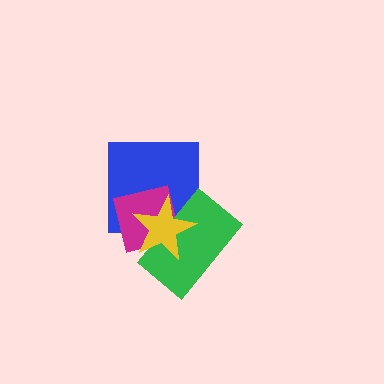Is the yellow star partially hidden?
No, no other shape covers it.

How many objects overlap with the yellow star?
3 objects overlap with the yellow star.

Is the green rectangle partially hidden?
Yes, it is partially covered by another shape.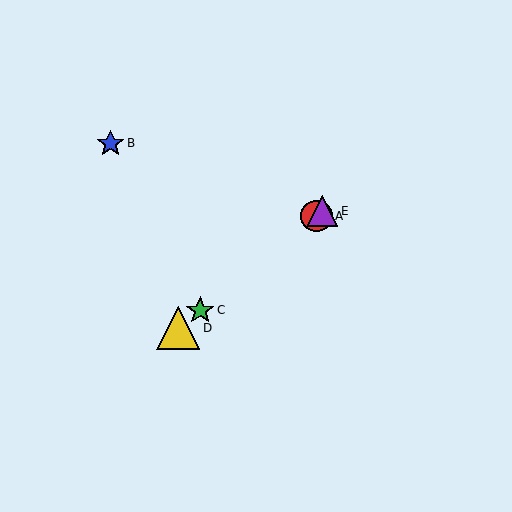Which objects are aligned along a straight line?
Objects A, C, D, E are aligned along a straight line.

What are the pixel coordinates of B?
Object B is at (110, 143).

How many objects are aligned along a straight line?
4 objects (A, C, D, E) are aligned along a straight line.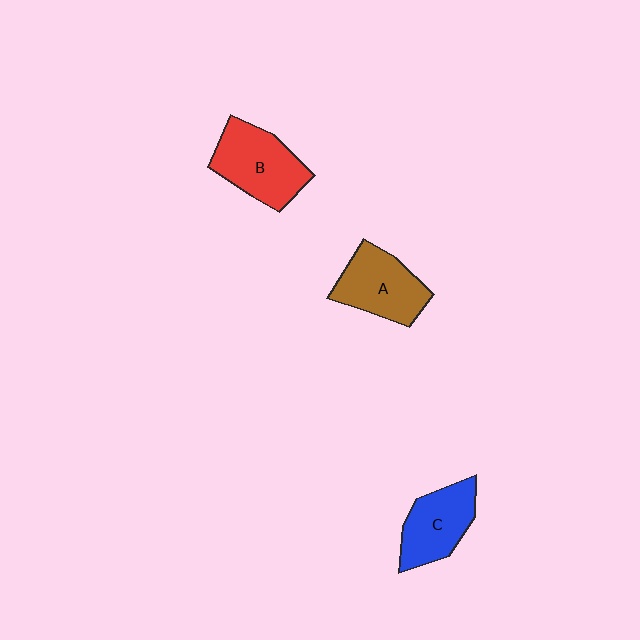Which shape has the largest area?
Shape B (red).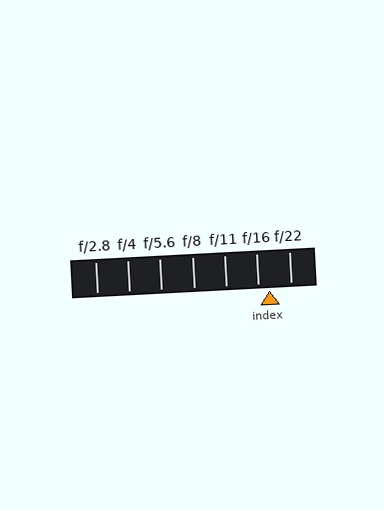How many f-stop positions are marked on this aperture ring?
There are 7 f-stop positions marked.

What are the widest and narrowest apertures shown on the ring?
The widest aperture shown is f/2.8 and the narrowest is f/22.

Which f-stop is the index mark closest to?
The index mark is closest to f/16.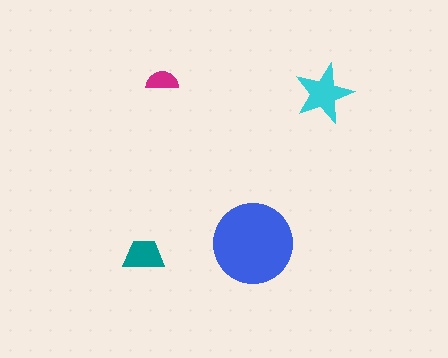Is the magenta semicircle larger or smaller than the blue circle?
Smaller.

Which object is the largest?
The blue circle.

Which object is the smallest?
The magenta semicircle.